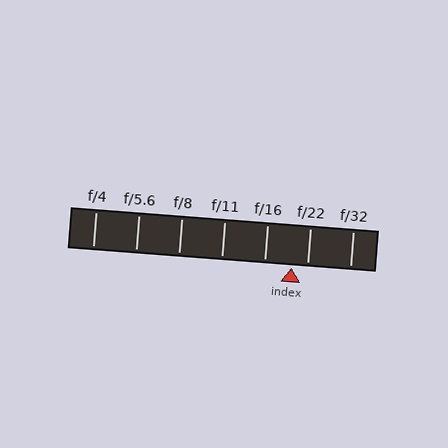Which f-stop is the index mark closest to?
The index mark is closest to f/22.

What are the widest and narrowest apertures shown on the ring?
The widest aperture shown is f/4 and the narrowest is f/32.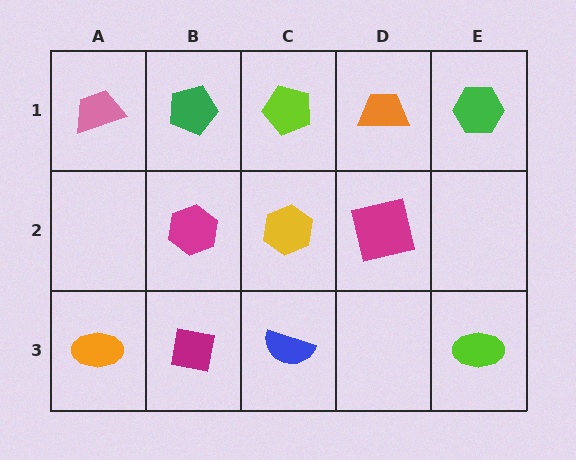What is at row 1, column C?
A lime pentagon.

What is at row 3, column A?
An orange ellipse.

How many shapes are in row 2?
3 shapes.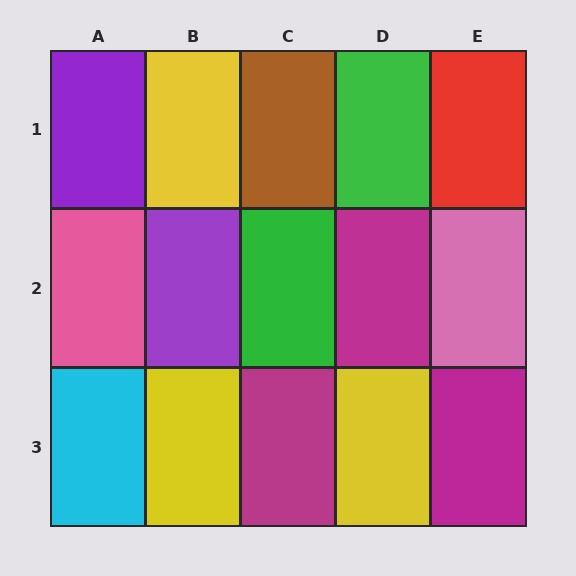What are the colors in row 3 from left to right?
Cyan, yellow, magenta, yellow, magenta.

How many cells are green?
2 cells are green.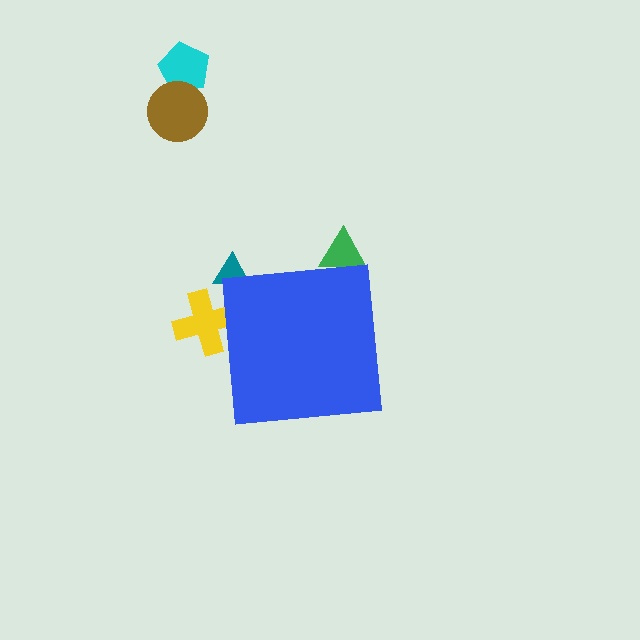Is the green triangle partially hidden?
Yes, the green triangle is partially hidden behind the blue square.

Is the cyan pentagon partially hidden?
No, the cyan pentagon is fully visible.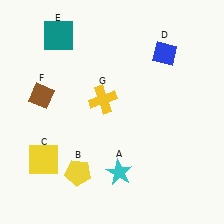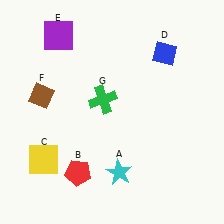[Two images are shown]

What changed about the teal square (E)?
In Image 1, E is teal. In Image 2, it changed to purple.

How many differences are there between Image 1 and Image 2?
There are 3 differences between the two images.